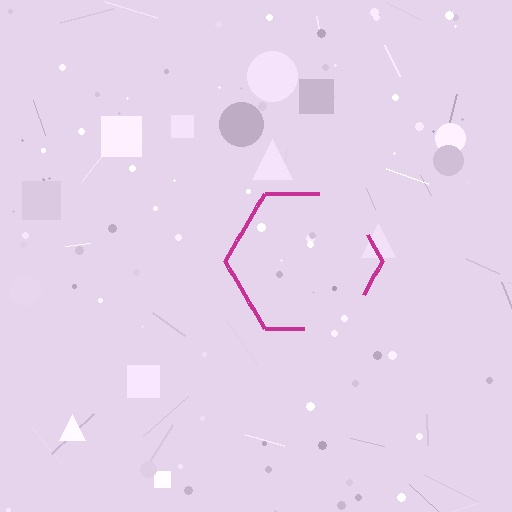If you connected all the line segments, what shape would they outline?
They would outline a hexagon.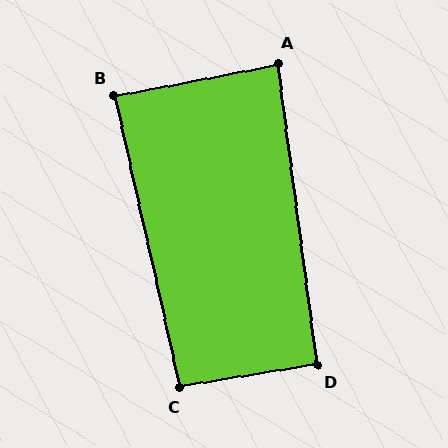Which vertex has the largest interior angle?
C, at approximately 94 degrees.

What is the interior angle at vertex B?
Approximately 88 degrees (approximately right).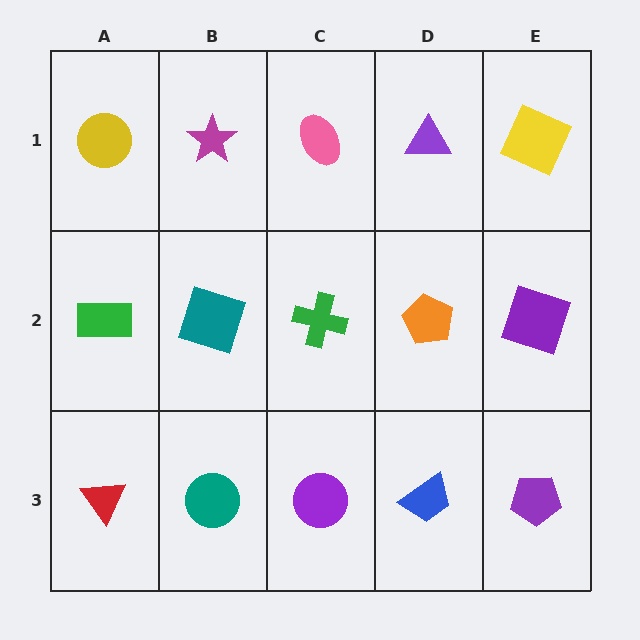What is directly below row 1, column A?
A green rectangle.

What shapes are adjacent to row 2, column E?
A yellow square (row 1, column E), a purple pentagon (row 3, column E), an orange pentagon (row 2, column D).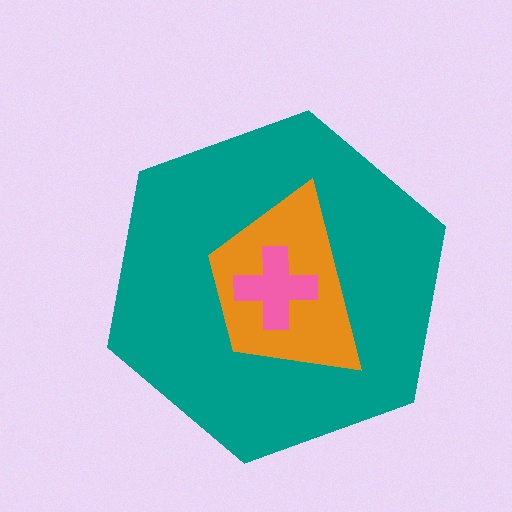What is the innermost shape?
The pink cross.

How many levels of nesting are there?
3.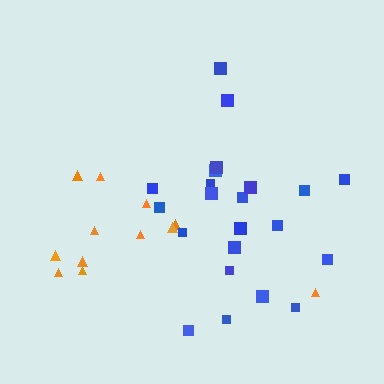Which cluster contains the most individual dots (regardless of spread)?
Blue (22).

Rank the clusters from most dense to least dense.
blue, orange.